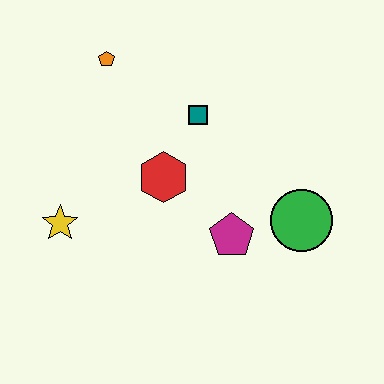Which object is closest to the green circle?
The magenta pentagon is closest to the green circle.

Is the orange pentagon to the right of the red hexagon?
No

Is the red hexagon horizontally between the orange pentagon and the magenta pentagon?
Yes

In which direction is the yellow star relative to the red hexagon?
The yellow star is to the left of the red hexagon.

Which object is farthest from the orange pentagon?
The green circle is farthest from the orange pentagon.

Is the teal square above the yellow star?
Yes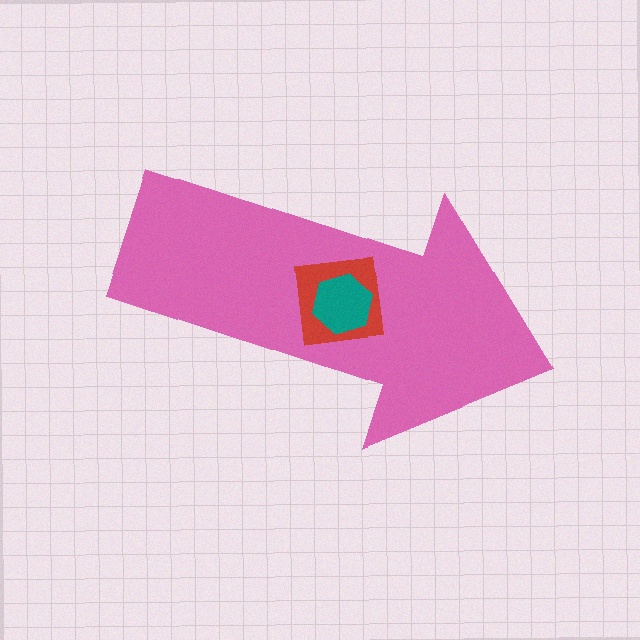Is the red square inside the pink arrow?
Yes.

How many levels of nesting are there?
3.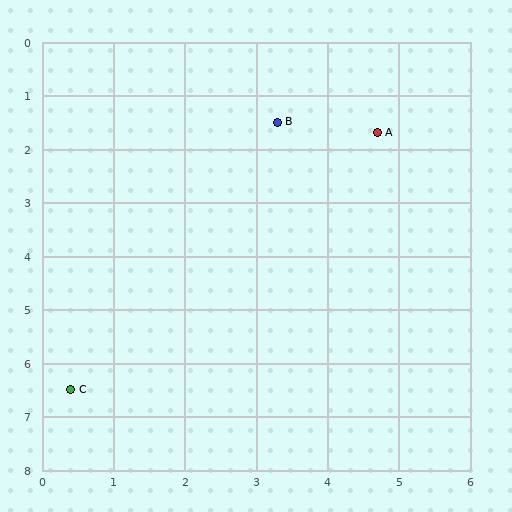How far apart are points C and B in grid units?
Points C and B are about 5.8 grid units apart.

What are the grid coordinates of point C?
Point C is at approximately (0.4, 6.5).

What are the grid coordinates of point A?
Point A is at approximately (4.7, 1.7).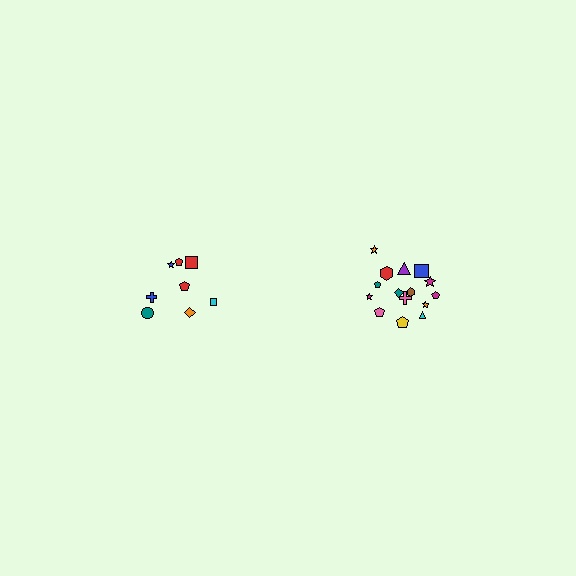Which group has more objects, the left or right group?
The right group.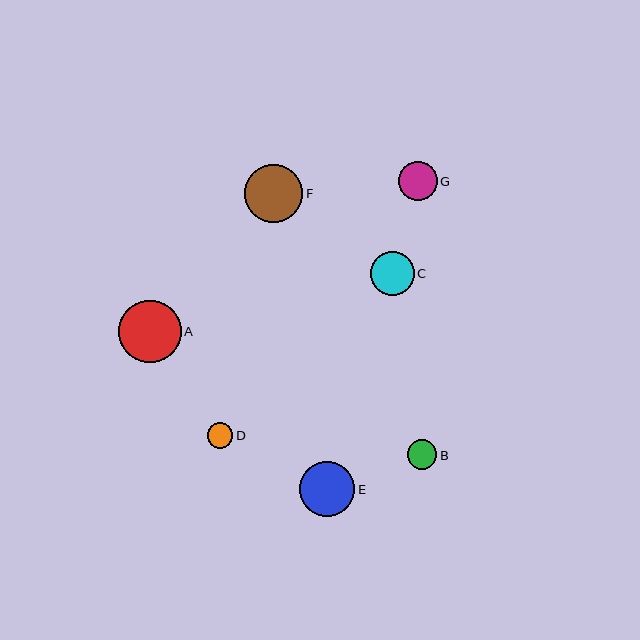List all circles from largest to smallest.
From largest to smallest: A, F, E, C, G, B, D.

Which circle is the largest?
Circle A is the largest with a size of approximately 63 pixels.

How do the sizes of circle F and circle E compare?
Circle F and circle E are approximately the same size.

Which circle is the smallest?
Circle D is the smallest with a size of approximately 25 pixels.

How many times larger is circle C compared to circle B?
Circle C is approximately 1.5 times the size of circle B.